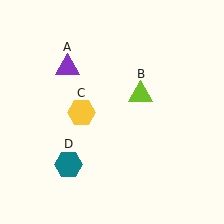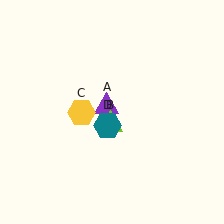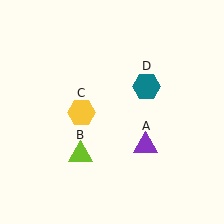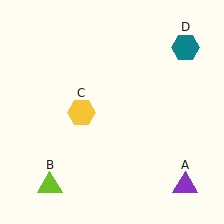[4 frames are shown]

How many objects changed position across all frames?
3 objects changed position: purple triangle (object A), lime triangle (object B), teal hexagon (object D).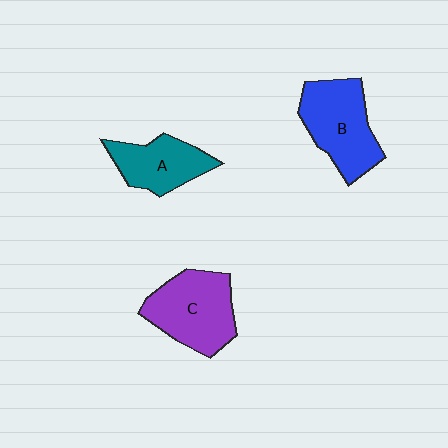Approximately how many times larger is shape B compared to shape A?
Approximately 1.3 times.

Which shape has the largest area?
Shape C (purple).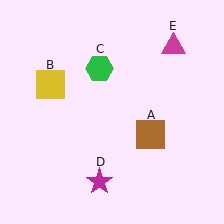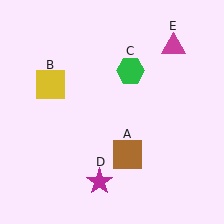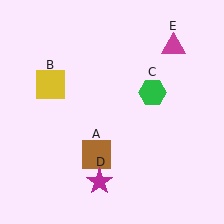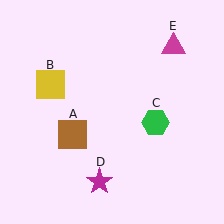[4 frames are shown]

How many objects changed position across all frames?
2 objects changed position: brown square (object A), green hexagon (object C).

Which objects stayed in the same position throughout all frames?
Yellow square (object B) and magenta star (object D) and magenta triangle (object E) remained stationary.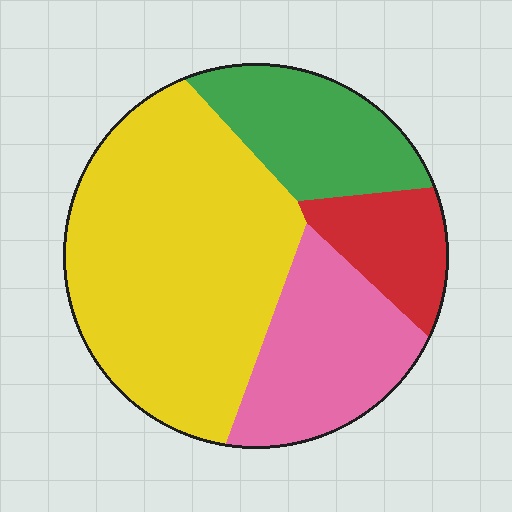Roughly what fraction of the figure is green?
Green covers roughly 15% of the figure.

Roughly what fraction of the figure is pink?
Pink covers roughly 20% of the figure.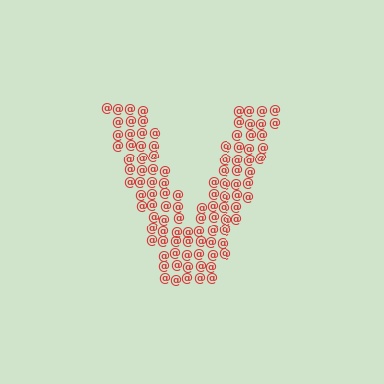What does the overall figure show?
The overall figure shows the letter V.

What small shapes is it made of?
It is made of small at signs.